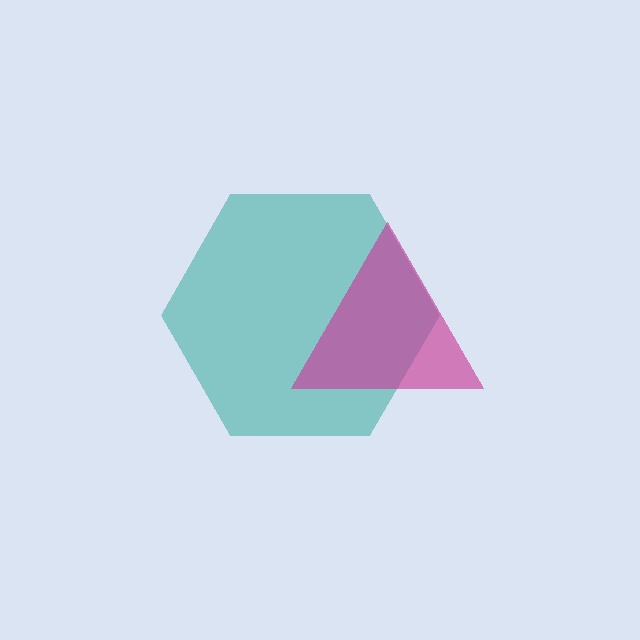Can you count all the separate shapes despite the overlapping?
Yes, there are 2 separate shapes.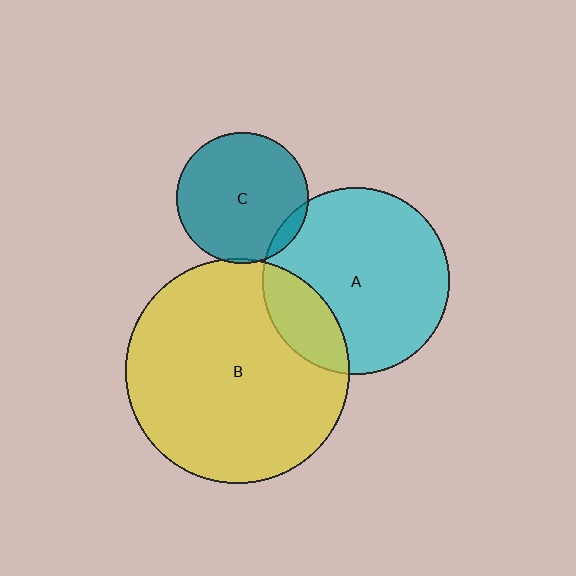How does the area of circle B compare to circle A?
Approximately 1.4 times.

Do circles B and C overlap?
Yes.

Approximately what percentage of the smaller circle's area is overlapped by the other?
Approximately 5%.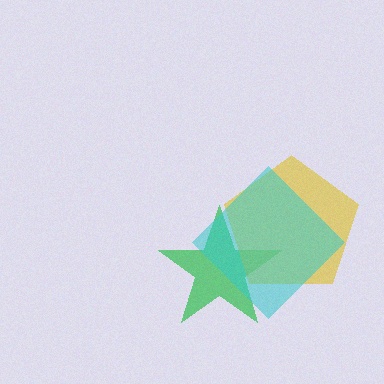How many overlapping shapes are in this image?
There are 3 overlapping shapes in the image.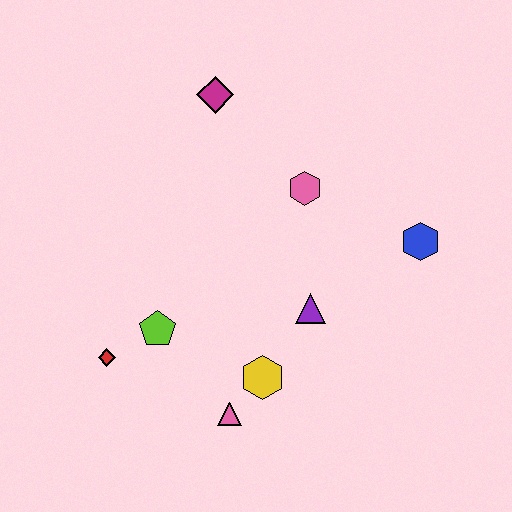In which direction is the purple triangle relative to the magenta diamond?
The purple triangle is below the magenta diamond.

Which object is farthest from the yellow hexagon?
The magenta diamond is farthest from the yellow hexagon.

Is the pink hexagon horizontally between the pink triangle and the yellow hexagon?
No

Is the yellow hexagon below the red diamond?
Yes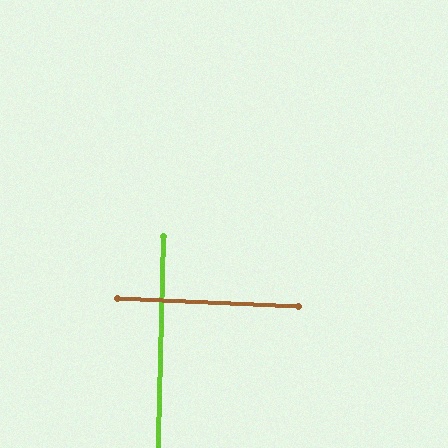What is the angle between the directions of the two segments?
Approximately 89 degrees.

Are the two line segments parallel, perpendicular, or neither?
Perpendicular — they meet at approximately 89°.